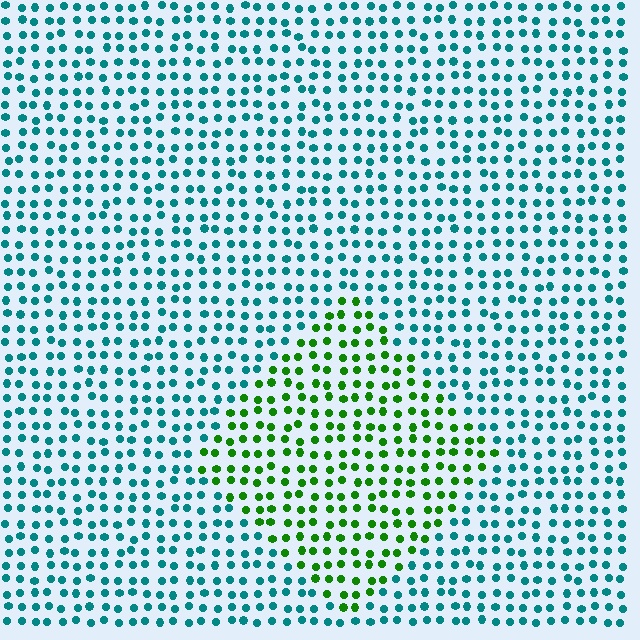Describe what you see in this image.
The image is filled with small teal elements in a uniform arrangement. A diamond-shaped region is visible where the elements are tinted to a slightly different hue, forming a subtle color boundary.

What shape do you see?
I see a diamond.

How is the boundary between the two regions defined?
The boundary is defined purely by a slight shift in hue (about 64 degrees). Spacing, size, and orientation are identical on both sides.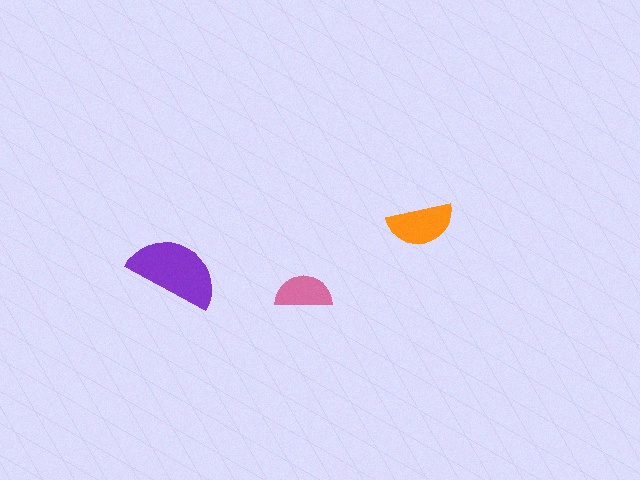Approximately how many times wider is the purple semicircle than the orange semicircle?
About 1.5 times wider.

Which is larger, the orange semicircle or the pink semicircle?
The orange one.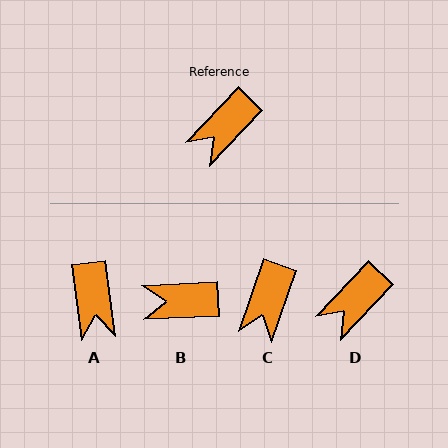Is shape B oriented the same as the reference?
No, it is off by about 44 degrees.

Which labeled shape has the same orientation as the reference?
D.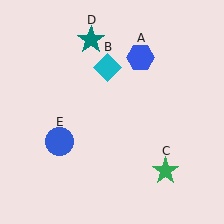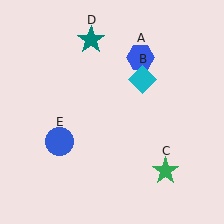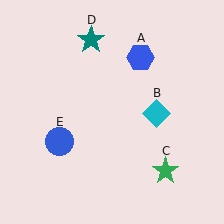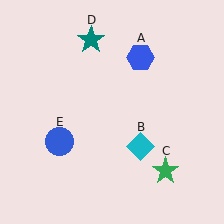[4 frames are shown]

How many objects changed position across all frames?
1 object changed position: cyan diamond (object B).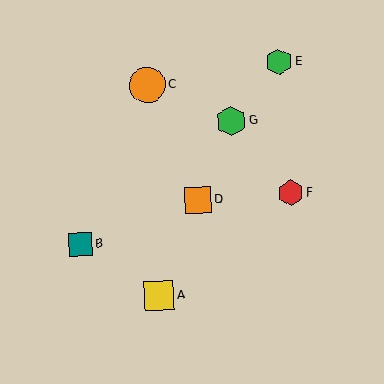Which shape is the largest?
The orange circle (labeled C) is the largest.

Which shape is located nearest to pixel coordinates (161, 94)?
The orange circle (labeled C) at (147, 85) is nearest to that location.